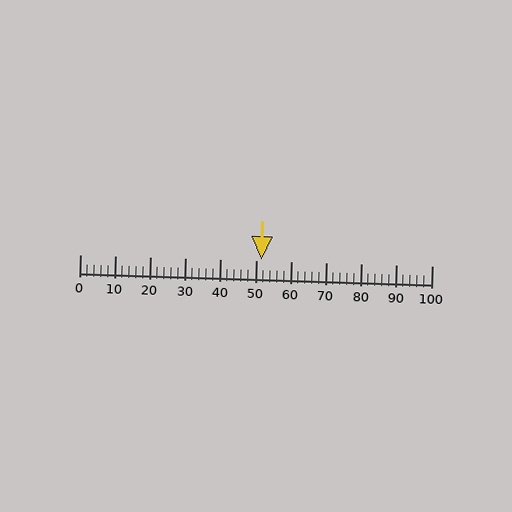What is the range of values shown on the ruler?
The ruler shows values from 0 to 100.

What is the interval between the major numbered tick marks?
The major tick marks are spaced 10 units apart.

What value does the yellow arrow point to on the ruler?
The yellow arrow points to approximately 52.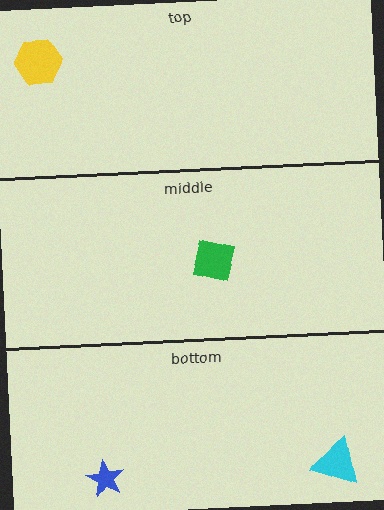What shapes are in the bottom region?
The blue star, the cyan triangle.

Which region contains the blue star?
The bottom region.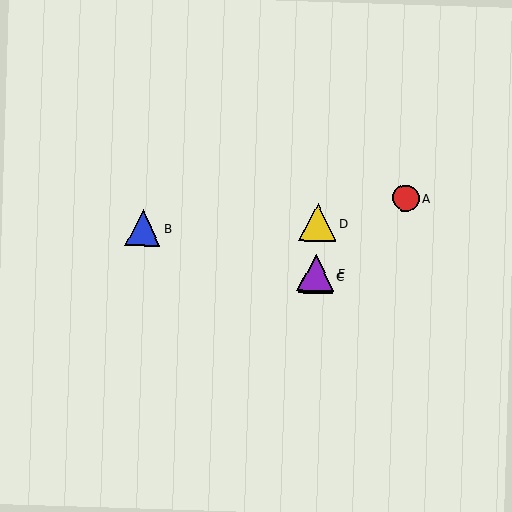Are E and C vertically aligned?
Yes, both are at x≈316.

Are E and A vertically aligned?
No, E is at x≈316 and A is at x≈406.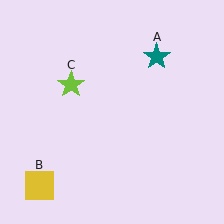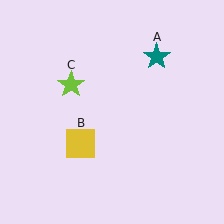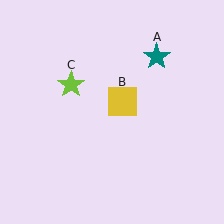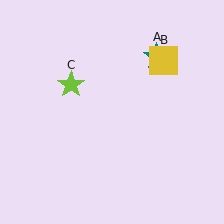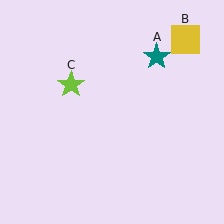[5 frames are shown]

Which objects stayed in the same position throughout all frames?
Teal star (object A) and lime star (object C) remained stationary.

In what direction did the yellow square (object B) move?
The yellow square (object B) moved up and to the right.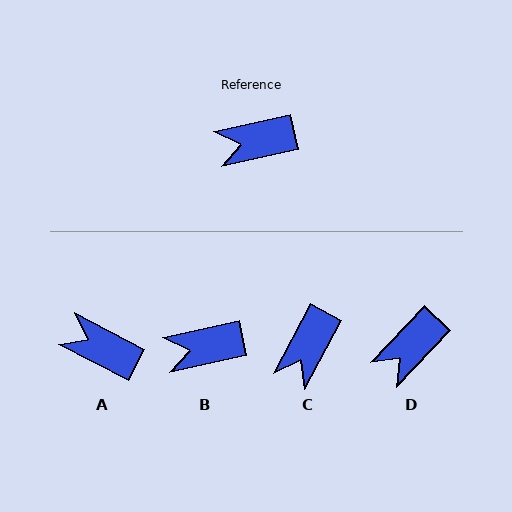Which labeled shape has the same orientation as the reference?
B.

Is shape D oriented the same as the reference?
No, it is off by about 34 degrees.